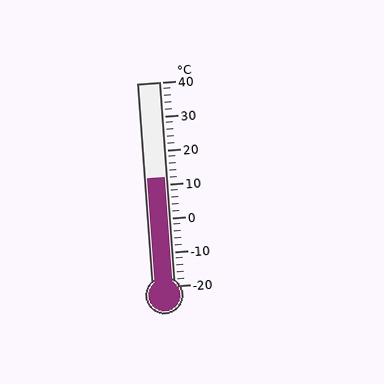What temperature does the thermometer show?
The thermometer shows approximately 12°C.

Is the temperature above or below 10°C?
The temperature is above 10°C.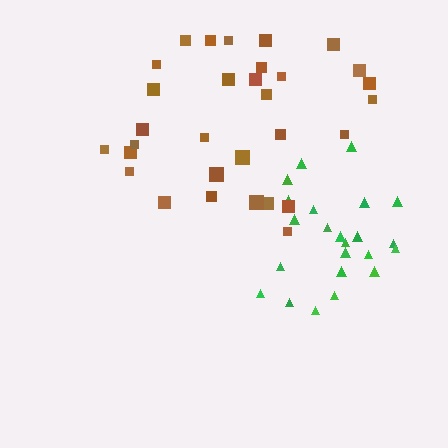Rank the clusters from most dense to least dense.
green, brown.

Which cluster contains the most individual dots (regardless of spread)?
Brown (31).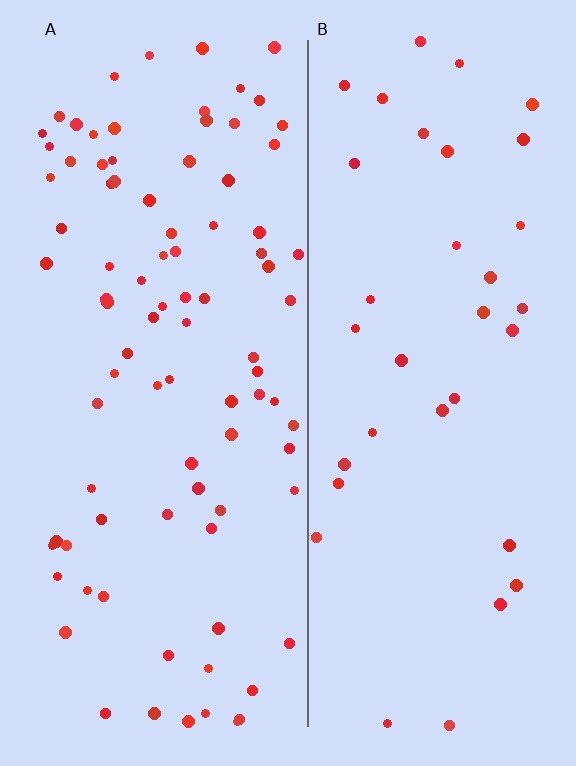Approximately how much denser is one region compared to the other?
Approximately 2.5× — region A over region B.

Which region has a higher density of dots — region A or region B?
A (the left).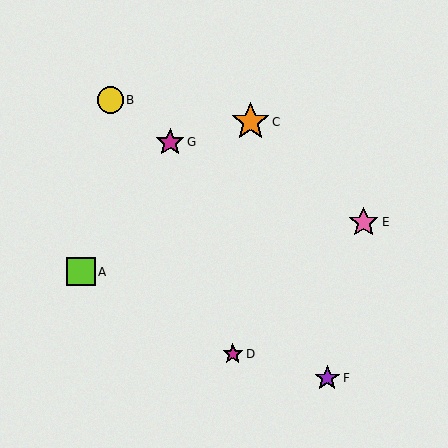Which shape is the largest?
The orange star (labeled C) is the largest.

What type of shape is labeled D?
Shape D is a magenta star.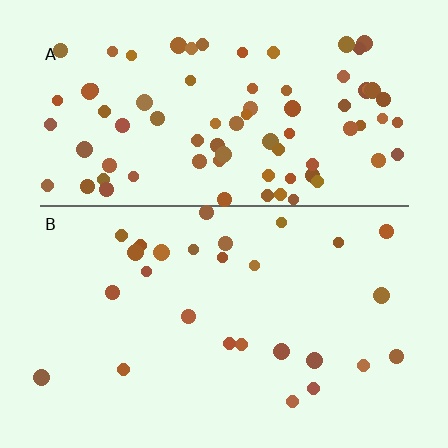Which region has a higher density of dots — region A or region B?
A (the top).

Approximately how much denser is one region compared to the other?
Approximately 3.0× — region A over region B.